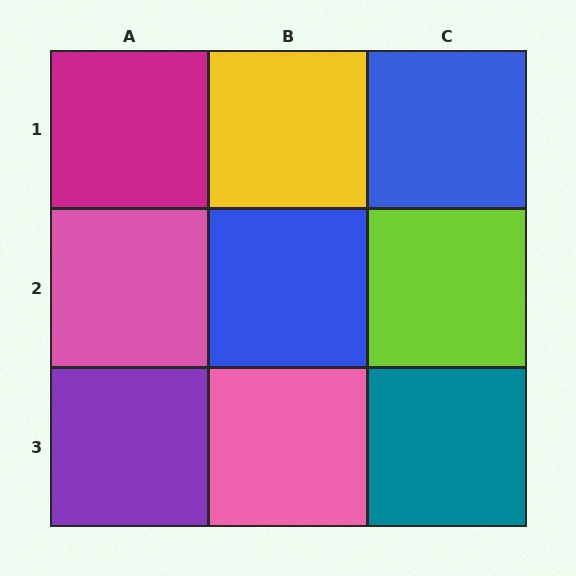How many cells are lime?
1 cell is lime.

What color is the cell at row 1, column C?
Blue.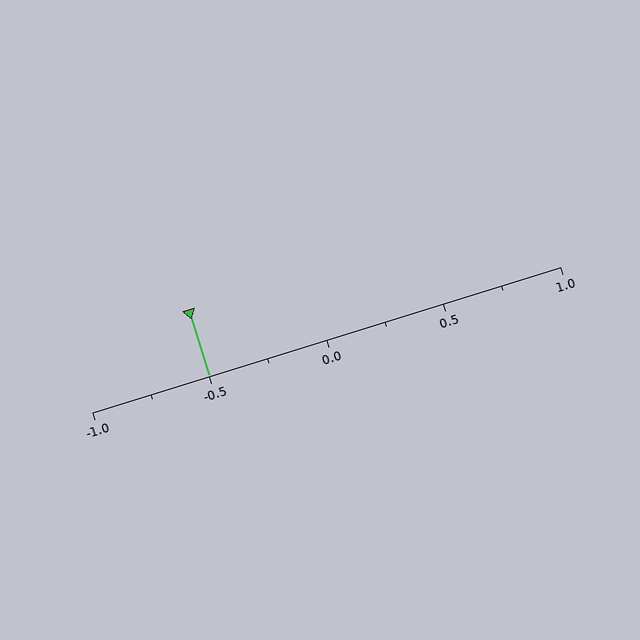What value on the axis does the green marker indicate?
The marker indicates approximately -0.5.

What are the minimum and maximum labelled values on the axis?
The axis runs from -1.0 to 1.0.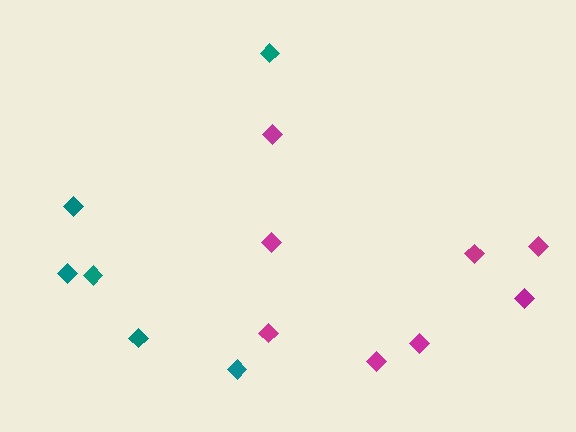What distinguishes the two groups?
There are 2 groups: one group of teal diamonds (6) and one group of magenta diamonds (8).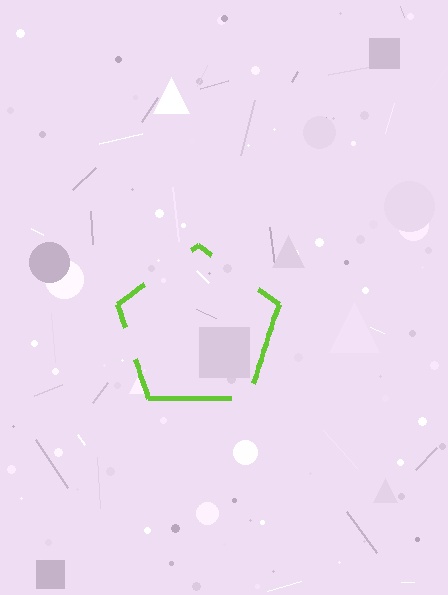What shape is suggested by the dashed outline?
The dashed outline suggests a pentagon.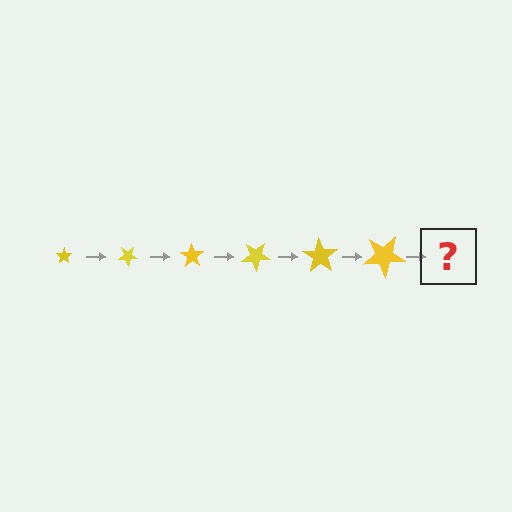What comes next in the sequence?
The next element should be a star, larger than the previous one and rotated 210 degrees from the start.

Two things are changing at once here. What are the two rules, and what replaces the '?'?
The two rules are that the star grows larger each step and it rotates 35 degrees each step. The '?' should be a star, larger than the previous one and rotated 210 degrees from the start.